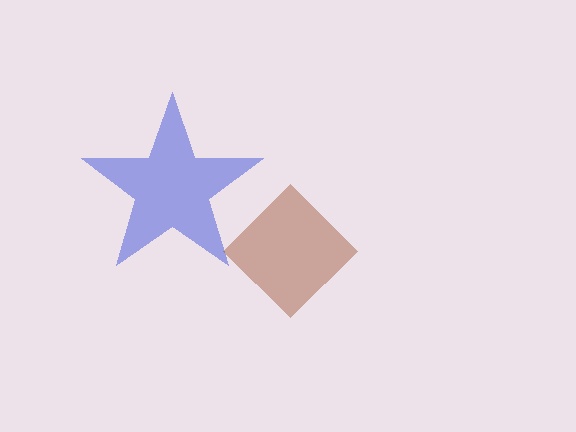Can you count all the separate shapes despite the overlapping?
Yes, there are 2 separate shapes.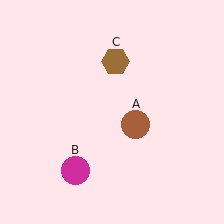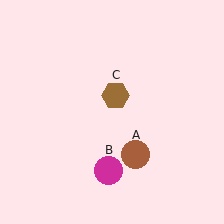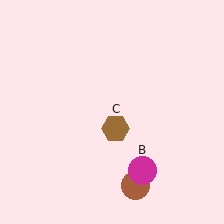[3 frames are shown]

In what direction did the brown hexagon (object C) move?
The brown hexagon (object C) moved down.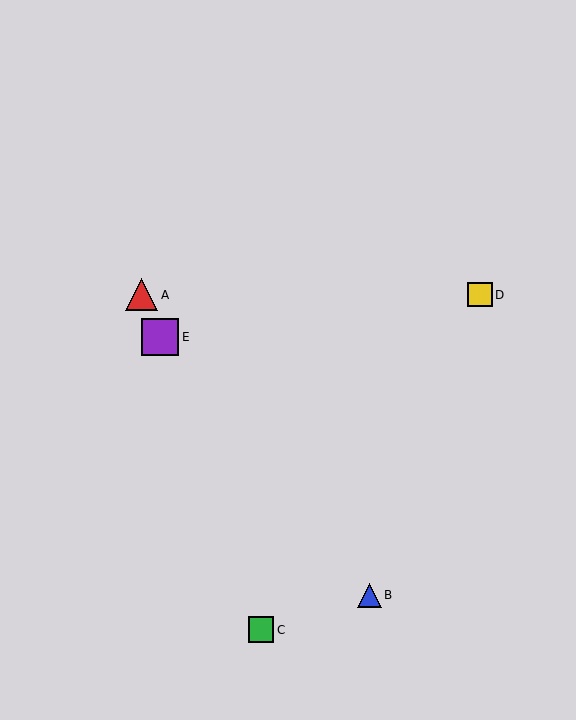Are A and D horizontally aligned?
Yes, both are at y≈295.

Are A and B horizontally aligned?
No, A is at y≈295 and B is at y≈595.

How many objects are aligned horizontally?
2 objects (A, D) are aligned horizontally.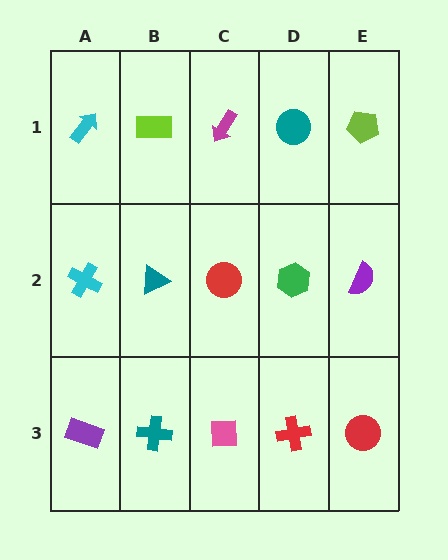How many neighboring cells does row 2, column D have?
4.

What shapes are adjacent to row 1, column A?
A cyan cross (row 2, column A), a lime rectangle (row 1, column B).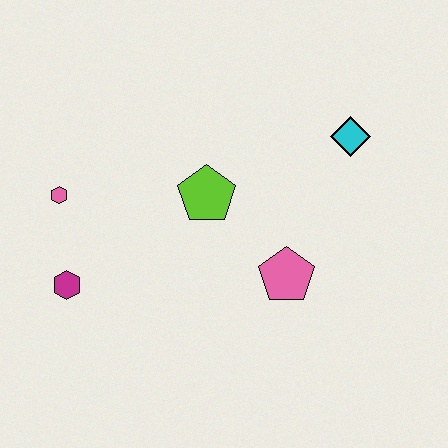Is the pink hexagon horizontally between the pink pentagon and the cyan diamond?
No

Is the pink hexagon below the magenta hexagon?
No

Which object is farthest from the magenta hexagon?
The cyan diamond is farthest from the magenta hexagon.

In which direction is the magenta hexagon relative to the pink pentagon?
The magenta hexagon is to the left of the pink pentagon.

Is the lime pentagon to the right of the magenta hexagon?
Yes